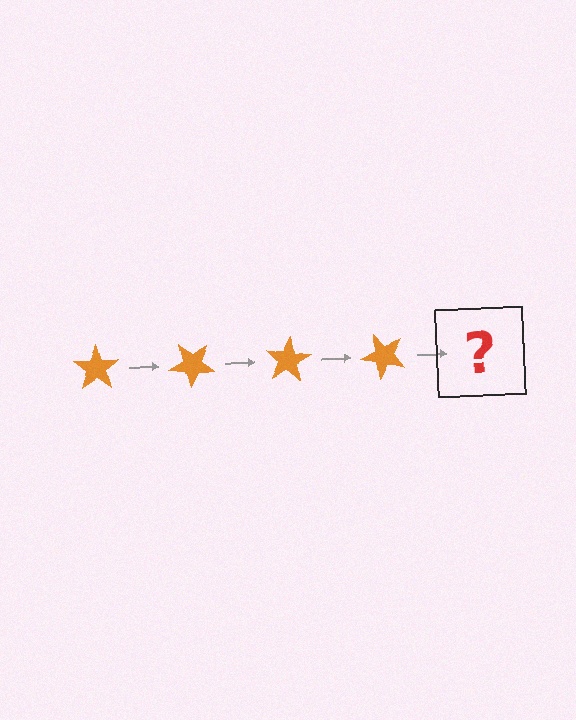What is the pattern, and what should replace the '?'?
The pattern is that the star rotates 40 degrees each step. The '?' should be an orange star rotated 160 degrees.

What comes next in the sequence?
The next element should be an orange star rotated 160 degrees.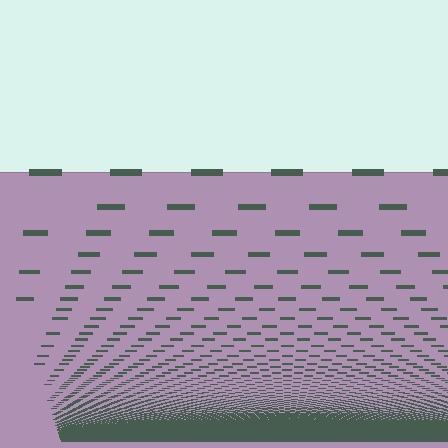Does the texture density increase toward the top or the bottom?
Density increases toward the bottom.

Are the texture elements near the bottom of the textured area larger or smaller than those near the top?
Smaller. The gradient is inverted — elements near the bottom are smaller and denser.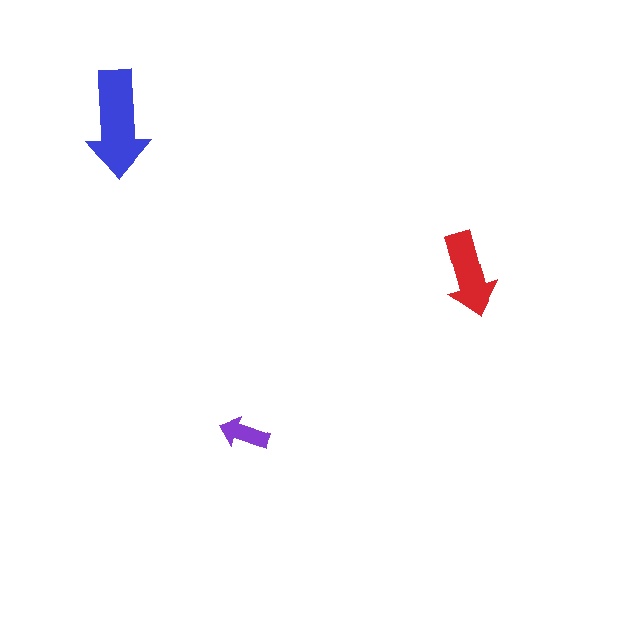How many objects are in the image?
There are 3 objects in the image.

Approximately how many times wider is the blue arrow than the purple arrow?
About 2 times wider.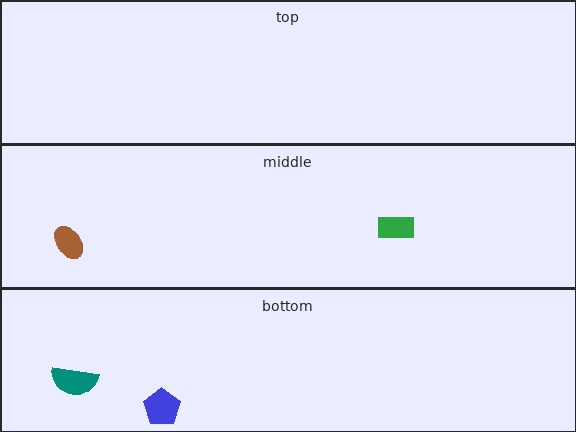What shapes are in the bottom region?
The blue pentagon, the teal semicircle.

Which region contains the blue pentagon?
The bottom region.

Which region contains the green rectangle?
The middle region.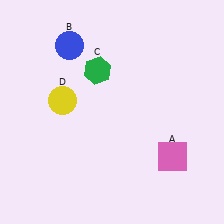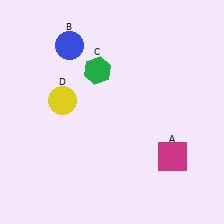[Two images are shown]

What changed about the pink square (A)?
In Image 1, A is pink. In Image 2, it changed to magenta.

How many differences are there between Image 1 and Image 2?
There is 1 difference between the two images.